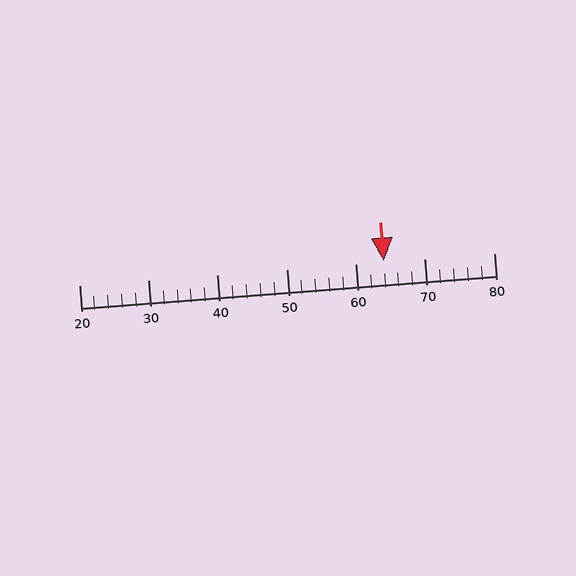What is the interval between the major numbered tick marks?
The major tick marks are spaced 10 units apart.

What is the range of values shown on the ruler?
The ruler shows values from 20 to 80.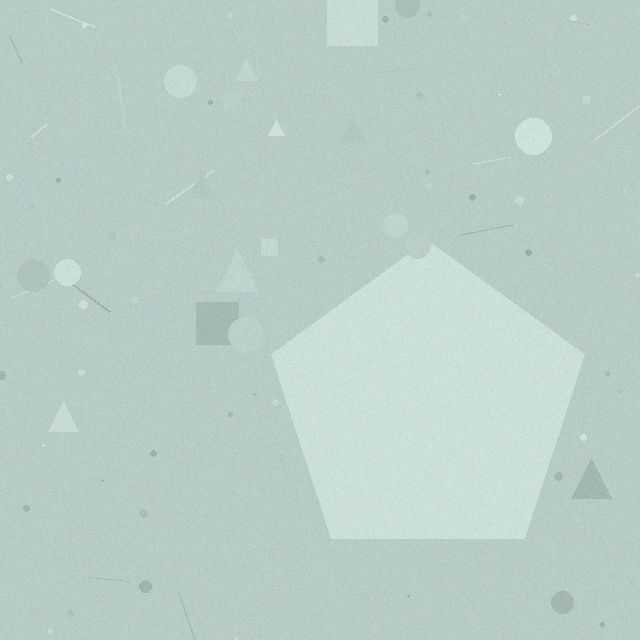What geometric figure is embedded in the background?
A pentagon is embedded in the background.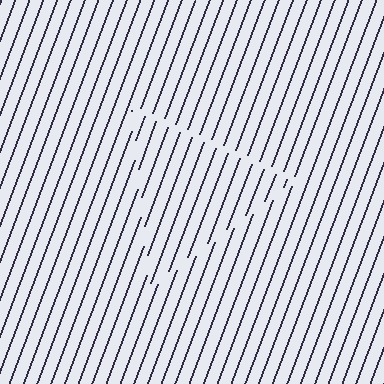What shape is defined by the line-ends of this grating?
An illusory triangle. The interior of the shape contains the same grating, shifted by half a period — the contour is defined by the phase discontinuity where line-ends from the inner and outer gratings abut.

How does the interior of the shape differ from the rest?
The interior of the shape contains the same grating, shifted by half a period — the contour is defined by the phase discontinuity where line-ends from the inner and outer gratings abut.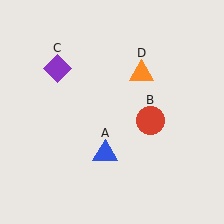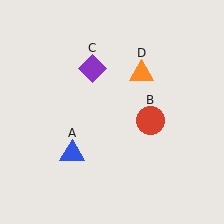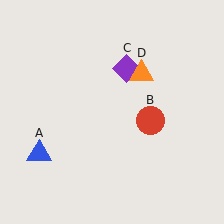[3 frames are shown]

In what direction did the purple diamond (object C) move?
The purple diamond (object C) moved right.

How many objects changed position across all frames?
2 objects changed position: blue triangle (object A), purple diamond (object C).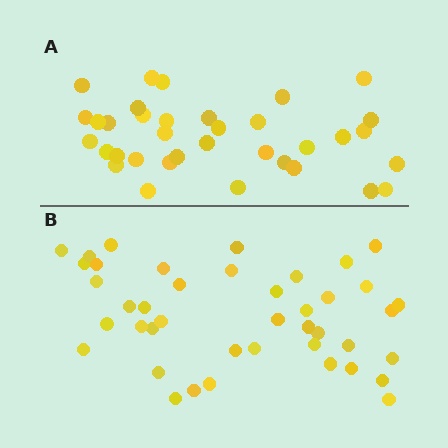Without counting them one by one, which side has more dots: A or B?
Region B (the bottom region) has more dots.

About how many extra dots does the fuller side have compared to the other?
Region B has roughly 8 or so more dots than region A.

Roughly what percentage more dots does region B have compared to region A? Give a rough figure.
About 20% more.